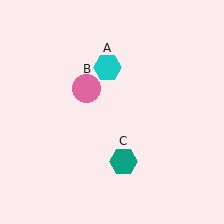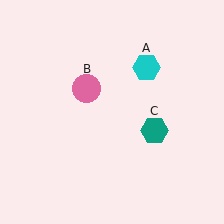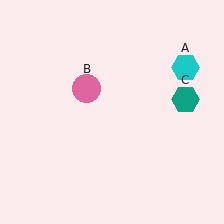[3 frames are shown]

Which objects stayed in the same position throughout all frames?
Pink circle (object B) remained stationary.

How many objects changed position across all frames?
2 objects changed position: cyan hexagon (object A), teal hexagon (object C).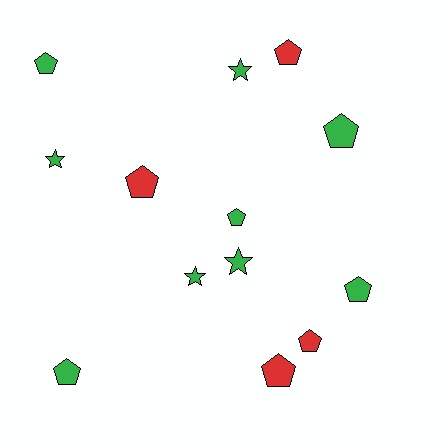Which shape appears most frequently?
Pentagon, with 9 objects.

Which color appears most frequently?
Green, with 9 objects.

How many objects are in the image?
There are 13 objects.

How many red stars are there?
There are no red stars.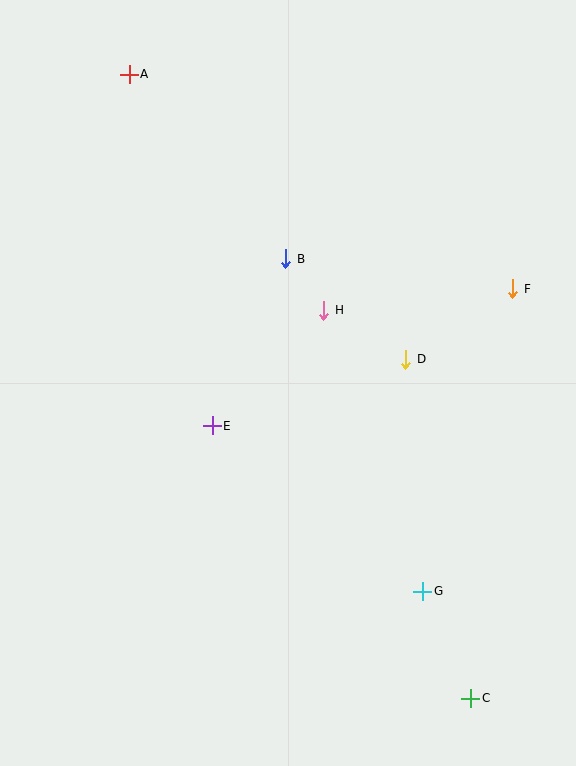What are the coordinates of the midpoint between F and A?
The midpoint between F and A is at (321, 181).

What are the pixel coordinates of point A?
Point A is at (129, 74).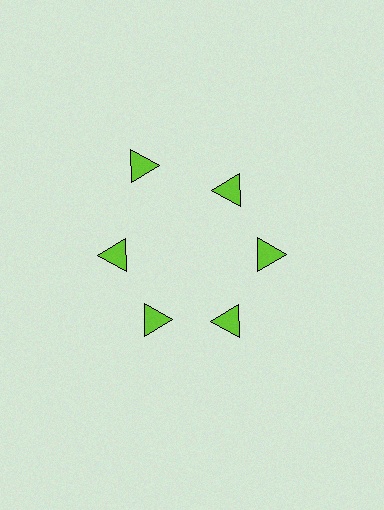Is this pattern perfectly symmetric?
No. The 6 lime triangles are arranged in a ring, but one element near the 11 o'clock position is pushed outward from the center, breaking the 6-fold rotational symmetry.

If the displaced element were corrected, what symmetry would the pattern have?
It would have 6-fold rotational symmetry — the pattern would map onto itself every 60 degrees.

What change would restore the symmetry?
The symmetry would be restored by moving it inward, back onto the ring so that all 6 triangles sit at equal angles and equal distance from the center.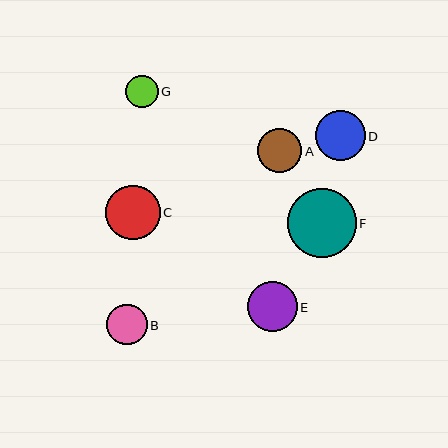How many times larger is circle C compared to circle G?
Circle C is approximately 1.7 times the size of circle G.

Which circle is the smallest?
Circle G is the smallest with a size of approximately 32 pixels.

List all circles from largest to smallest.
From largest to smallest: F, C, D, E, A, B, G.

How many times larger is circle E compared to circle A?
Circle E is approximately 1.1 times the size of circle A.